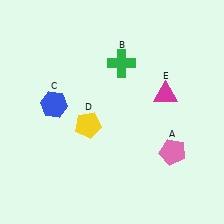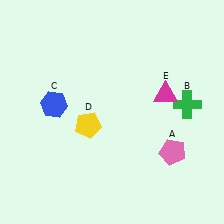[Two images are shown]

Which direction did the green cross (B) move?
The green cross (B) moved right.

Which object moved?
The green cross (B) moved right.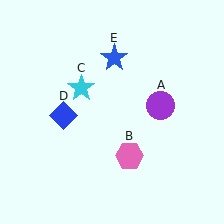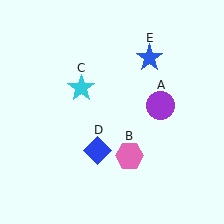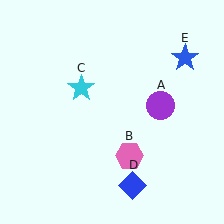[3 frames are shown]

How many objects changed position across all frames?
2 objects changed position: blue diamond (object D), blue star (object E).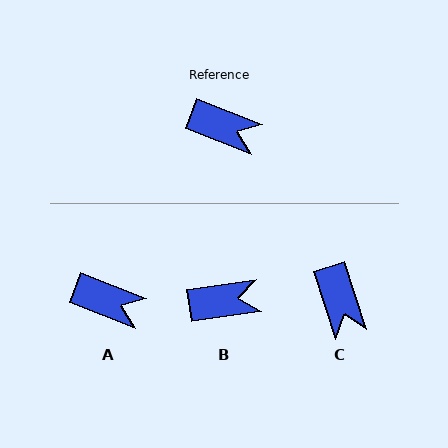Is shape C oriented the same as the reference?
No, it is off by about 51 degrees.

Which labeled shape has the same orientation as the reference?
A.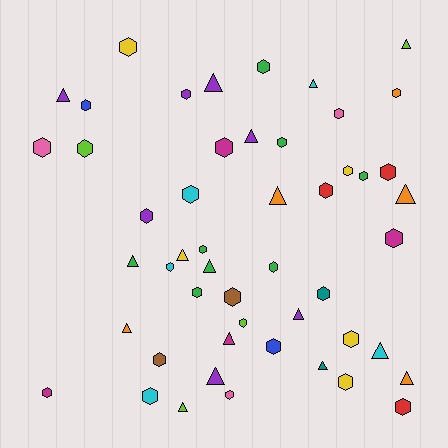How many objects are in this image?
There are 50 objects.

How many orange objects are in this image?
There are 5 orange objects.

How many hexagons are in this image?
There are 32 hexagons.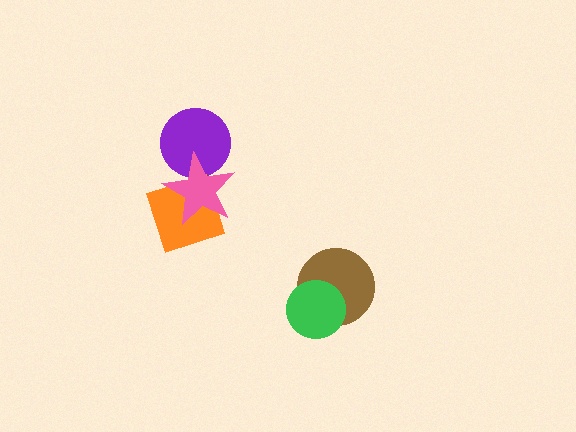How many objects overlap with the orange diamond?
1 object overlaps with the orange diamond.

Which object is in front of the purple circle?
The pink star is in front of the purple circle.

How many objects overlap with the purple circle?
1 object overlaps with the purple circle.